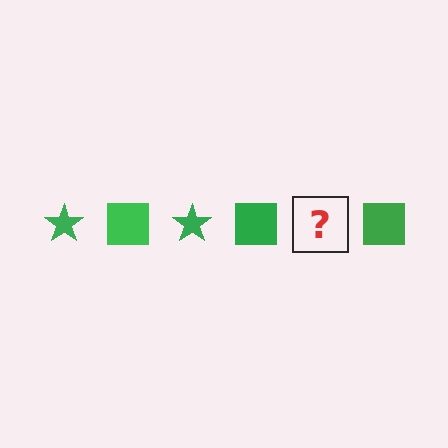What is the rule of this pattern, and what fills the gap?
The rule is that the pattern cycles through star, square shapes in green. The gap should be filled with a green star.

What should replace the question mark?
The question mark should be replaced with a green star.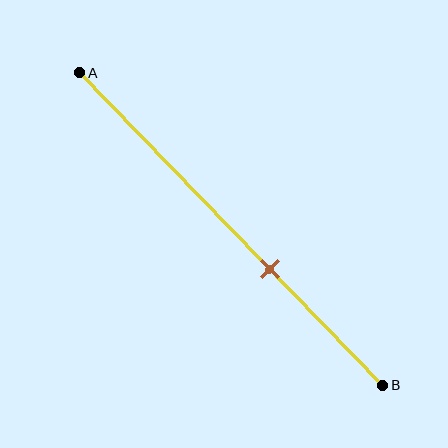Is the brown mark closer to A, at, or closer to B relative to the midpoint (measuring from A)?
The brown mark is closer to point B than the midpoint of segment AB.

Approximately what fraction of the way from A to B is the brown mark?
The brown mark is approximately 65% of the way from A to B.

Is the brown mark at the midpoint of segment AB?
No, the mark is at about 65% from A, not at the 50% midpoint.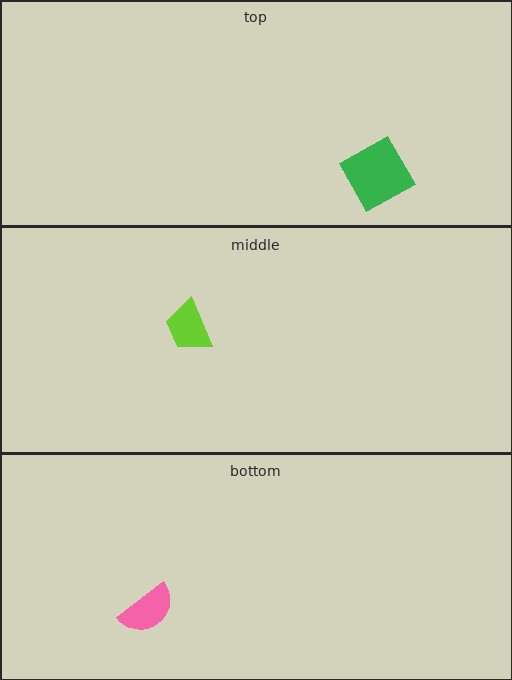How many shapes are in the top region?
1.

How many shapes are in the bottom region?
1.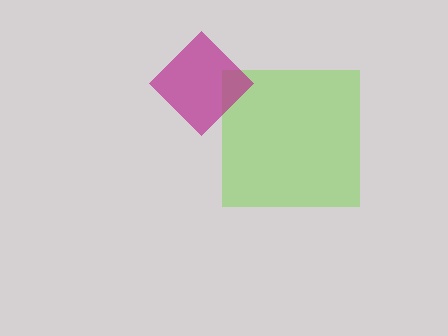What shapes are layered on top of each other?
The layered shapes are: a lime square, a magenta diamond.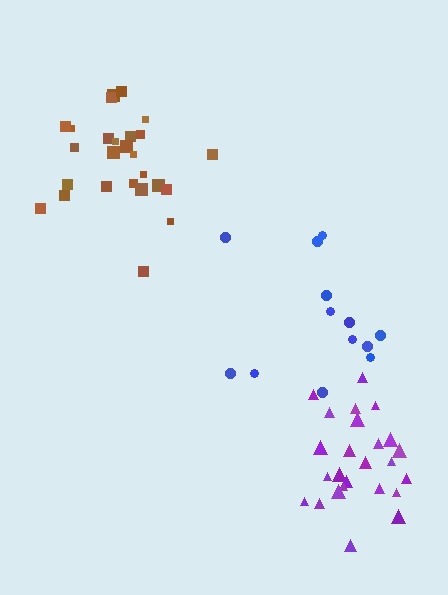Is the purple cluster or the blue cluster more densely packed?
Purple.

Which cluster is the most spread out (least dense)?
Blue.